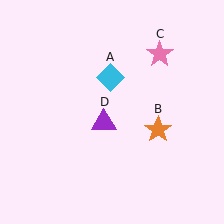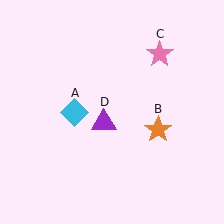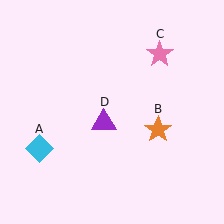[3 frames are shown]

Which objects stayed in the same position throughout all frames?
Orange star (object B) and pink star (object C) and purple triangle (object D) remained stationary.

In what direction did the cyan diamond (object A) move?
The cyan diamond (object A) moved down and to the left.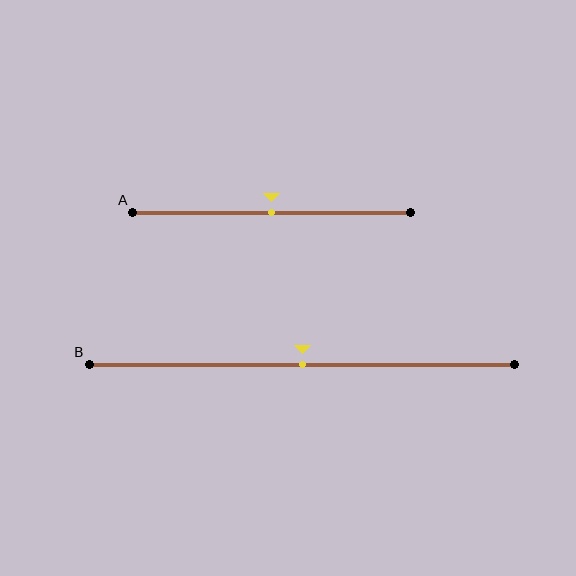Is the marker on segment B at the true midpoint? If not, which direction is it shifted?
Yes, the marker on segment B is at the true midpoint.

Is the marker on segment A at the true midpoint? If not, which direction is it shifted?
Yes, the marker on segment A is at the true midpoint.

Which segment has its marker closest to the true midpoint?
Segment A has its marker closest to the true midpoint.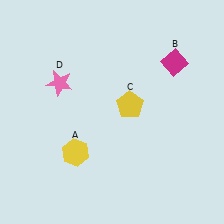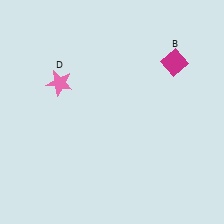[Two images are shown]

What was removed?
The yellow pentagon (C), the yellow hexagon (A) were removed in Image 2.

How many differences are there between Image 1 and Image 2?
There are 2 differences between the two images.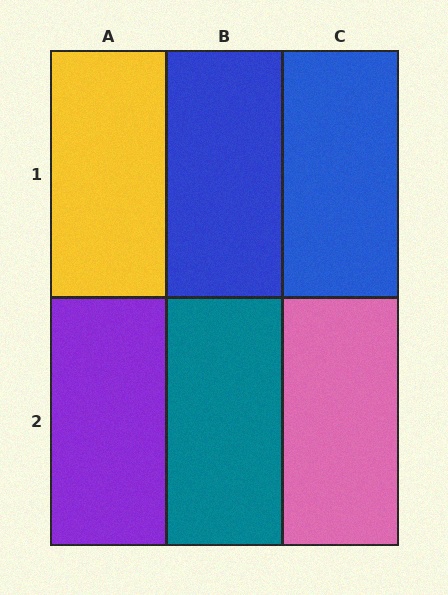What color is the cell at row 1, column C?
Blue.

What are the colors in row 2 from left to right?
Purple, teal, pink.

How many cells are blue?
2 cells are blue.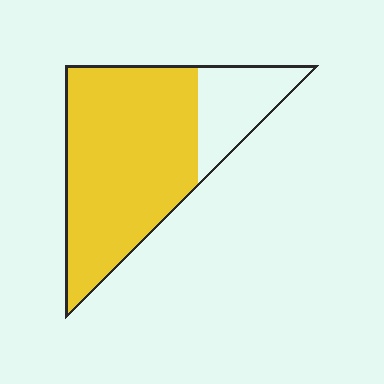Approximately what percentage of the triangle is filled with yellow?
Approximately 75%.